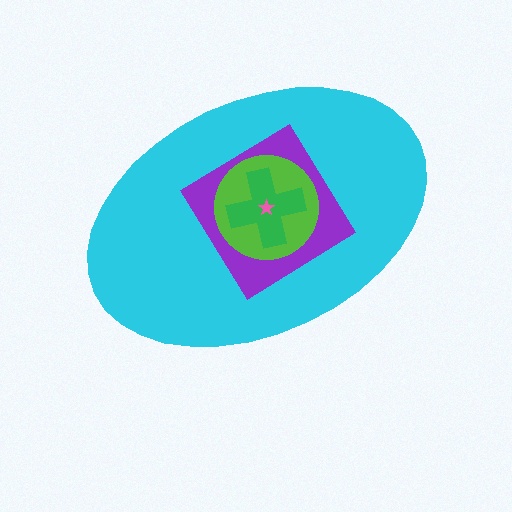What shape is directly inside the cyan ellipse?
The purple diamond.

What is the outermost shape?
The cyan ellipse.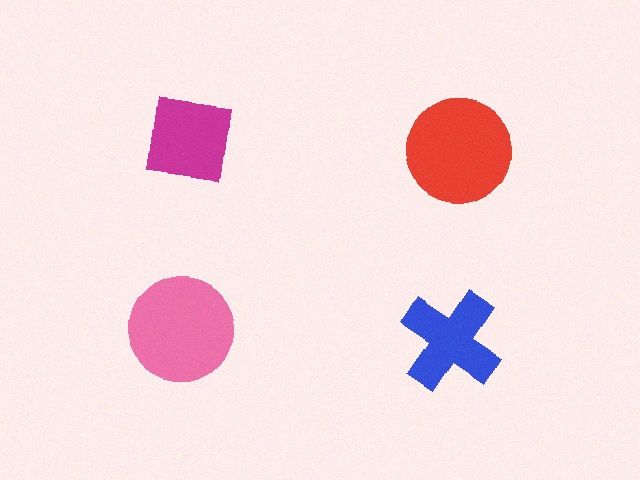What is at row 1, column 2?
A red circle.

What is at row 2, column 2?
A blue cross.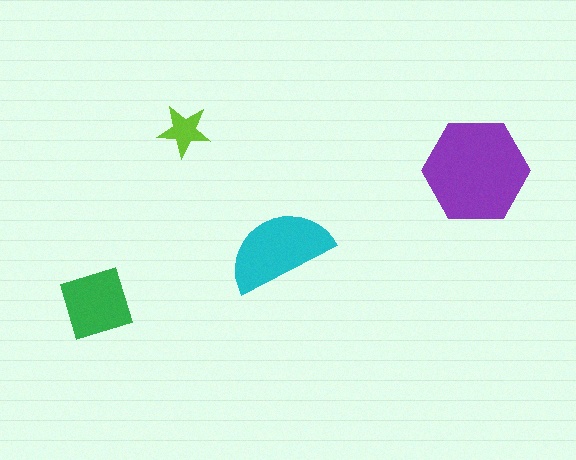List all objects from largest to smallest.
The purple hexagon, the cyan semicircle, the green square, the lime star.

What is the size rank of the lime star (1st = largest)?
4th.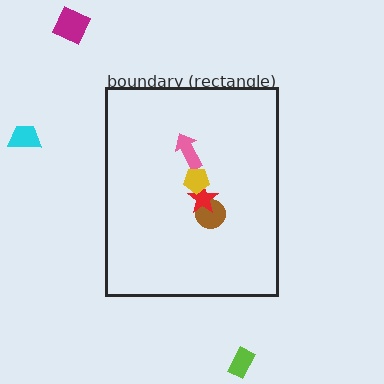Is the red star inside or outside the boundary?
Inside.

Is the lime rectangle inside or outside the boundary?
Outside.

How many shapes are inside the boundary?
4 inside, 3 outside.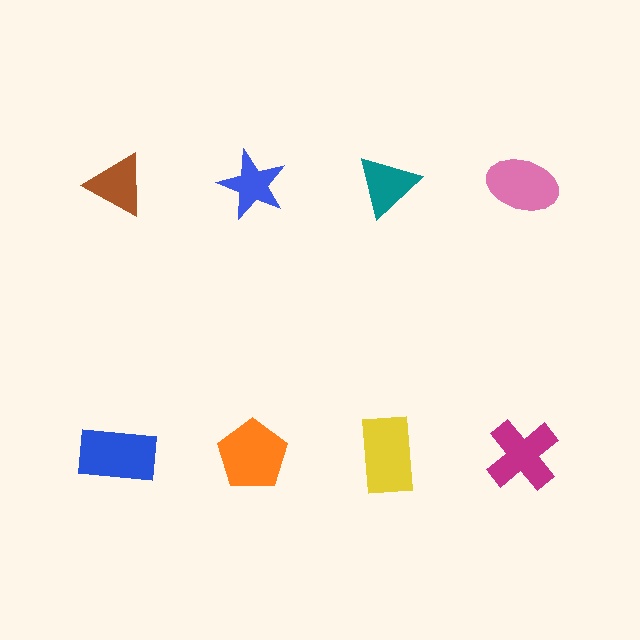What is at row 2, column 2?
An orange pentagon.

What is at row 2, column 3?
A yellow rectangle.